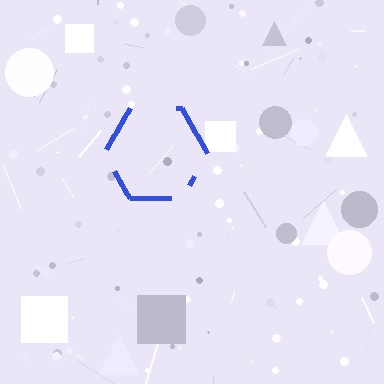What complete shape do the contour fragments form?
The contour fragments form a hexagon.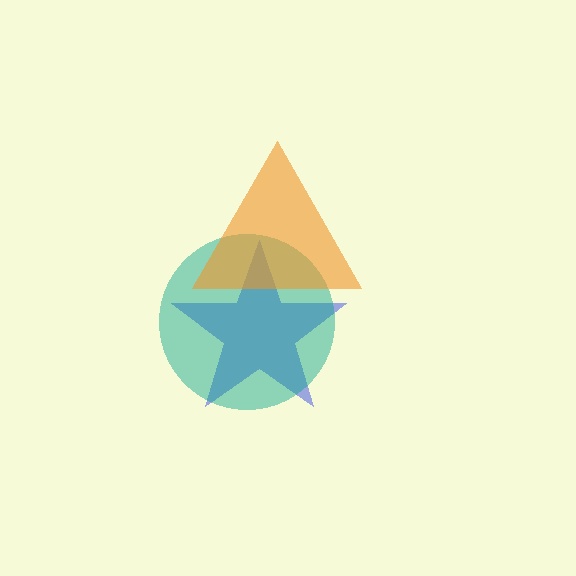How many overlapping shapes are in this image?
There are 3 overlapping shapes in the image.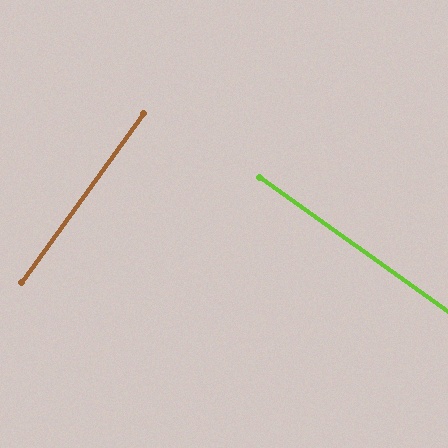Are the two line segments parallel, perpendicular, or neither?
Perpendicular — they meet at approximately 89°.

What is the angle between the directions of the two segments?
Approximately 89 degrees.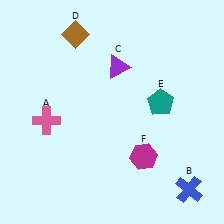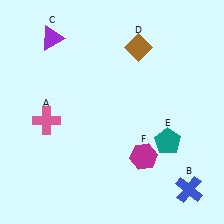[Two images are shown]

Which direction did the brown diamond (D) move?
The brown diamond (D) moved right.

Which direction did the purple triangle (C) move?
The purple triangle (C) moved left.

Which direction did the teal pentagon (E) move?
The teal pentagon (E) moved down.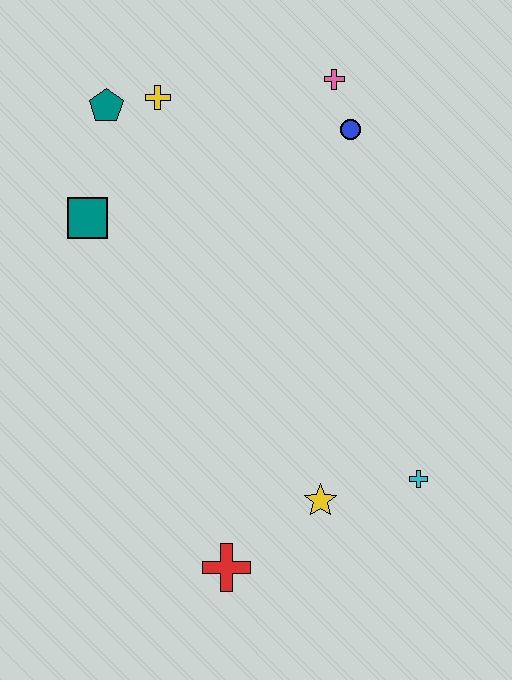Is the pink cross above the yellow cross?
Yes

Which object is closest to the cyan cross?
The yellow star is closest to the cyan cross.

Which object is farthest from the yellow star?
The teal pentagon is farthest from the yellow star.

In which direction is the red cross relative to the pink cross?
The red cross is below the pink cross.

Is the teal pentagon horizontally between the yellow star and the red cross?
No